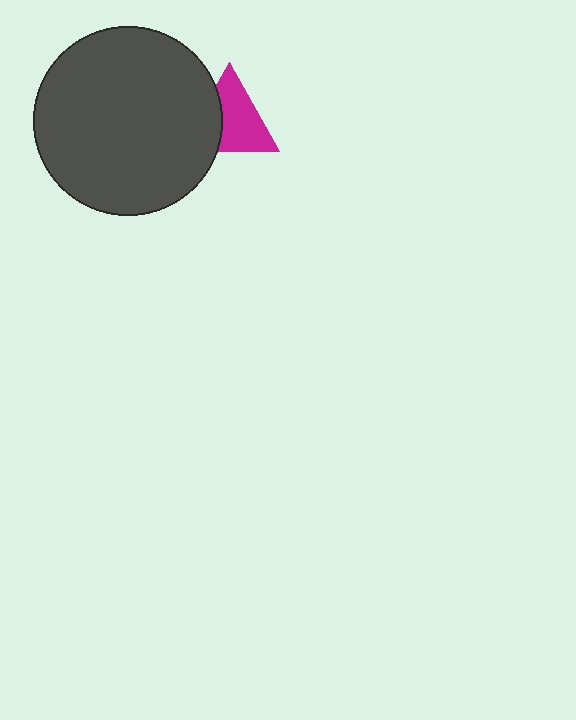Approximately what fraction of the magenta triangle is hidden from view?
Roughly 35% of the magenta triangle is hidden behind the dark gray circle.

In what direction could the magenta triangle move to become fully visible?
The magenta triangle could move right. That would shift it out from behind the dark gray circle entirely.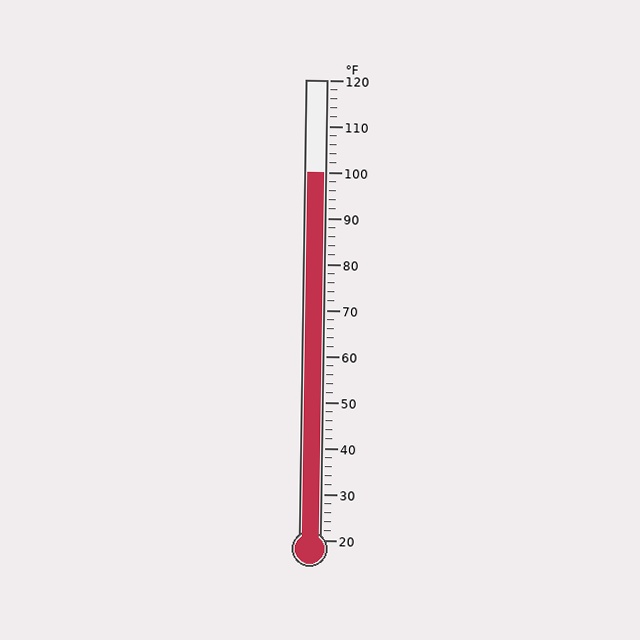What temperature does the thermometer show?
The thermometer shows approximately 100°F.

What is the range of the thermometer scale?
The thermometer scale ranges from 20°F to 120°F.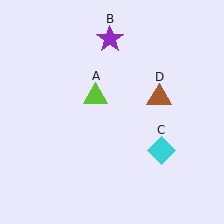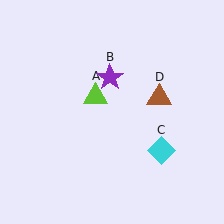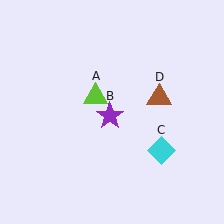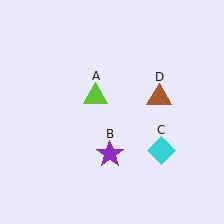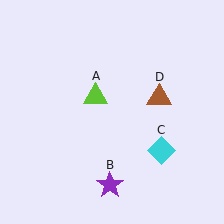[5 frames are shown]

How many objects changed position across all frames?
1 object changed position: purple star (object B).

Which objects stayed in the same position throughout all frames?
Lime triangle (object A) and cyan diamond (object C) and brown triangle (object D) remained stationary.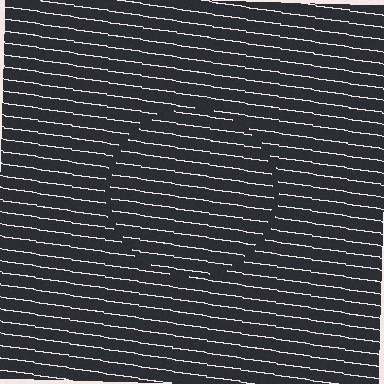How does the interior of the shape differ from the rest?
The interior of the shape contains the same grating, shifted by half a period — the contour is defined by the phase discontinuity where line-ends from the inner and outer gratings abut.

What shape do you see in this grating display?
An illusory circle. The interior of the shape contains the same grating, shifted by half a period — the contour is defined by the phase discontinuity where line-ends from the inner and outer gratings abut.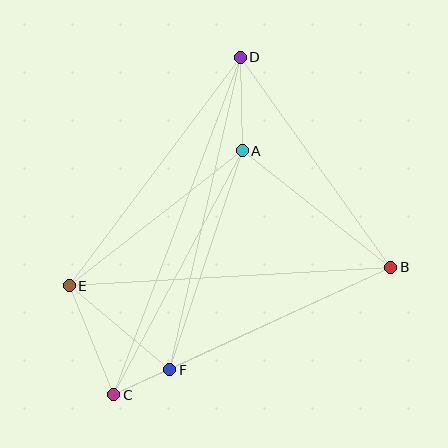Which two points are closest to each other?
Points C and F are closest to each other.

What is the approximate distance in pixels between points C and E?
The distance between C and E is approximately 118 pixels.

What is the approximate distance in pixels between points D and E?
The distance between D and E is approximately 286 pixels.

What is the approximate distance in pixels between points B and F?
The distance between B and F is approximately 244 pixels.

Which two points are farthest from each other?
Points C and D are farthest from each other.